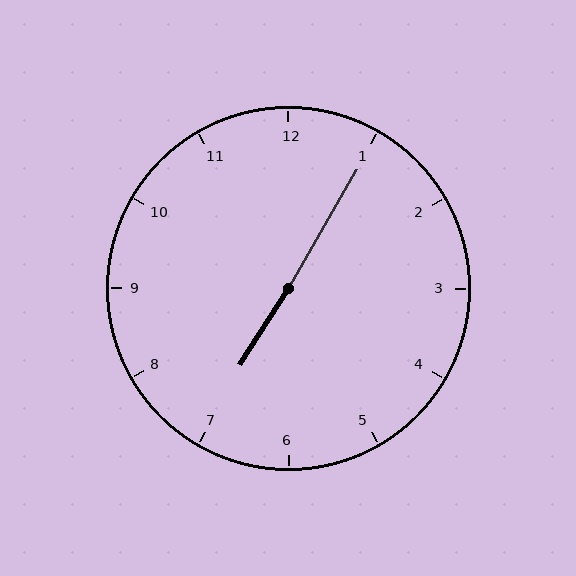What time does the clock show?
7:05.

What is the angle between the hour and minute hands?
Approximately 178 degrees.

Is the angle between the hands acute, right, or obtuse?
It is obtuse.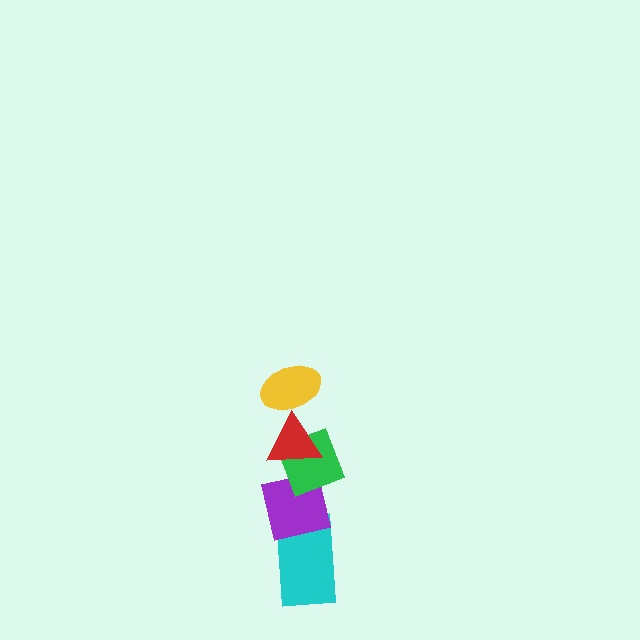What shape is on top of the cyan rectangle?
The purple square is on top of the cyan rectangle.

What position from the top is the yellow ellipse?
The yellow ellipse is 1st from the top.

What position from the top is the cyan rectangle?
The cyan rectangle is 5th from the top.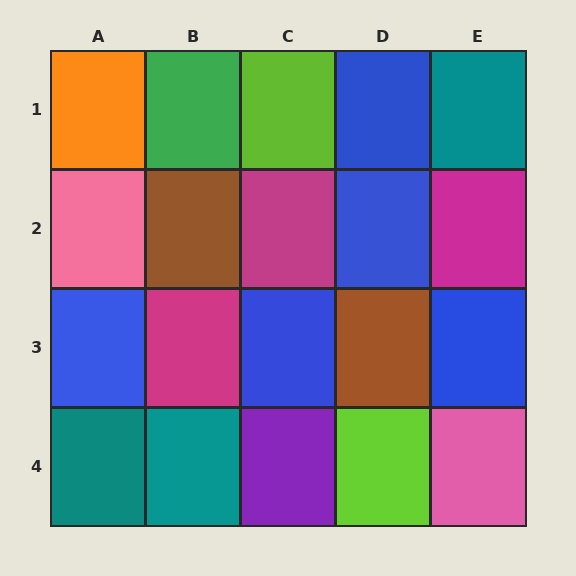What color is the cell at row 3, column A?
Blue.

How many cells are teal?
3 cells are teal.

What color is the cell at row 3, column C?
Blue.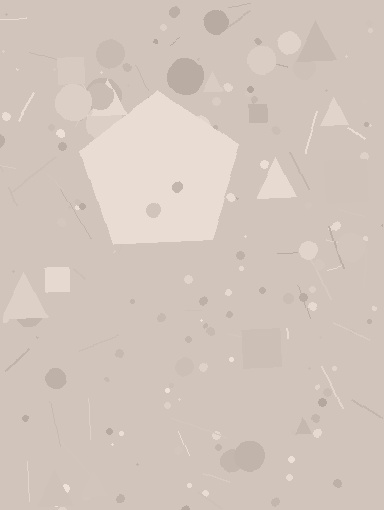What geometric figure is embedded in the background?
A pentagon is embedded in the background.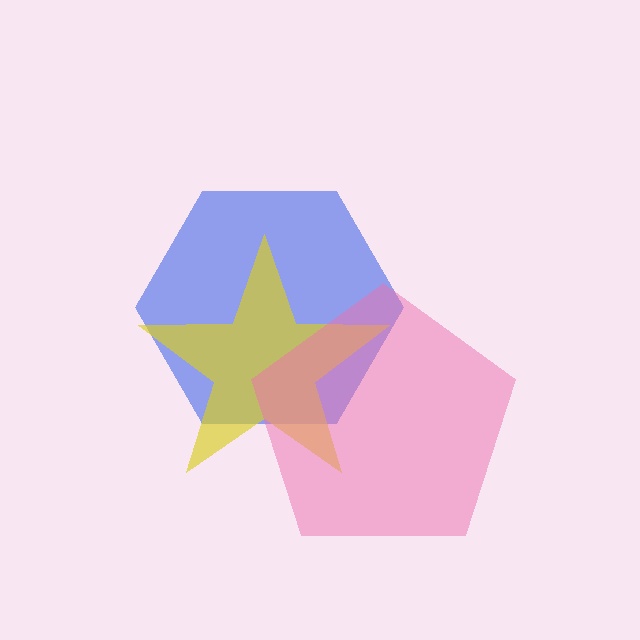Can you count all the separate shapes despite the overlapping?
Yes, there are 3 separate shapes.